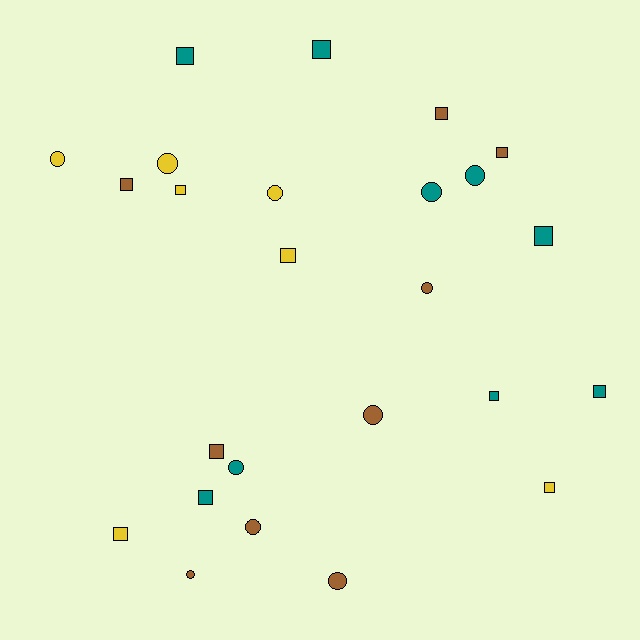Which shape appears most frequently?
Square, with 14 objects.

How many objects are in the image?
There are 25 objects.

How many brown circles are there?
There are 5 brown circles.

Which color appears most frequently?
Brown, with 9 objects.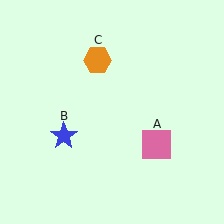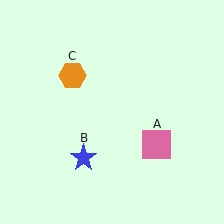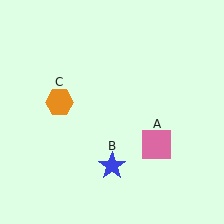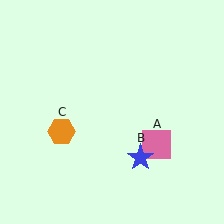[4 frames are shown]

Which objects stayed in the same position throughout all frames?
Pink square (object A) remained stationary.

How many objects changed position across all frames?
2 objects changed position: blue star (object B), orange hexagon (object C).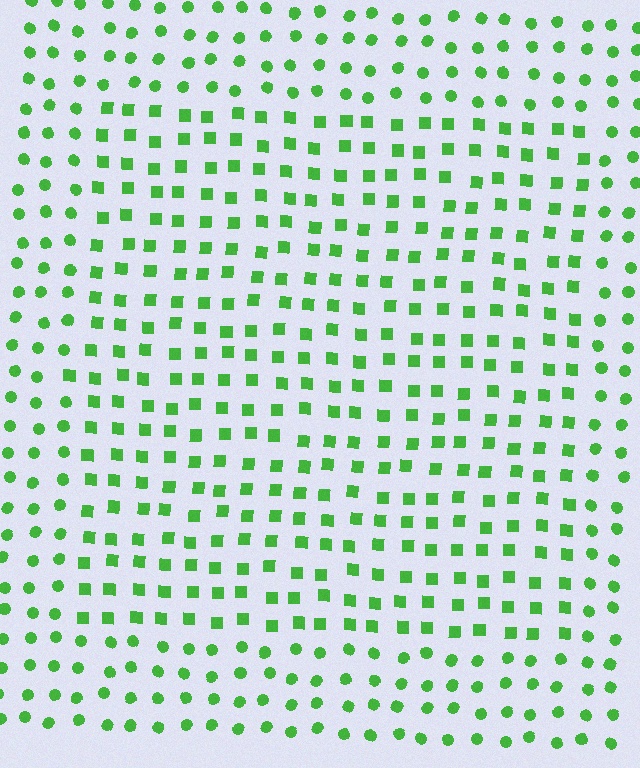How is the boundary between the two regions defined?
The boundary is defined by a change in element shape: squares inside vs. circles outside. All elements share the same color and spacing.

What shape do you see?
I see a rectangle.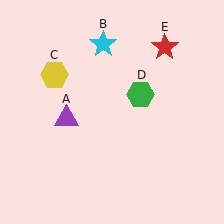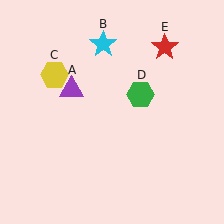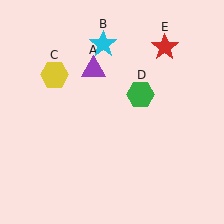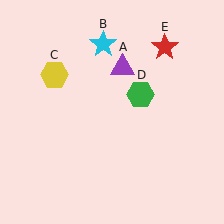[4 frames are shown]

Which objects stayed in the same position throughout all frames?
Cyan star (object B) and yellow hexagon (object C) and green hexagon (object D) and red star (object E) remained stationary.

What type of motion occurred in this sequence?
The purple triangle (object A) rotated clockwise around the center of the scene.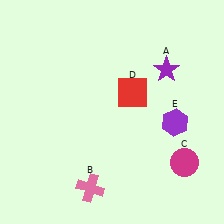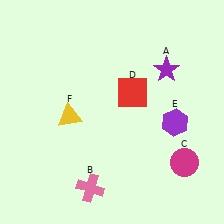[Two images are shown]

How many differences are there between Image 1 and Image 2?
There is 1 difference between the two images.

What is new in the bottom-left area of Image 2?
A yellow triangle (F) was added in the bottom-left area of Image 2.